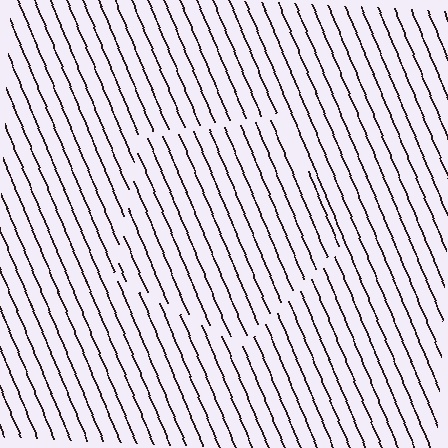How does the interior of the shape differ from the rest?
The interior of the shape contains the same grating, shifted by half a period — the contour is defined by the phase discontinuity where line-ends from the inner and outer gratings abut.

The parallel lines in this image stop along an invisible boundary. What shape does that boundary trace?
An illusory pentagon. The interior of the shape contains the same grating, shifted by half a period — the contour is defined by the phase discontinuity where line-ends from the inner and outer gratings abut.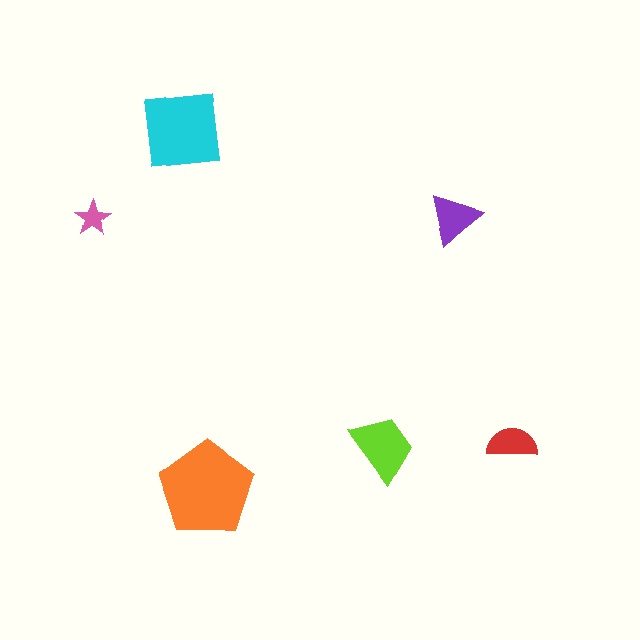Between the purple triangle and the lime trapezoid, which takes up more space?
The lime trapezoid.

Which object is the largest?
The orange pentagon.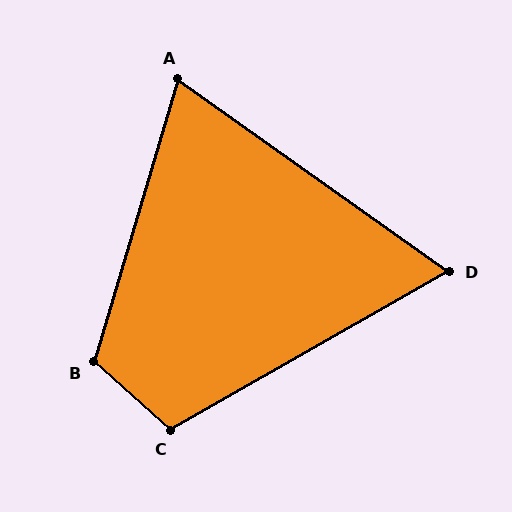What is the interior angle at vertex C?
Approximately 109 degrees (obtuse).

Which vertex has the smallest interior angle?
D, at approximately 65 degrees.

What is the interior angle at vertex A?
Approximately 71 degrees (acute).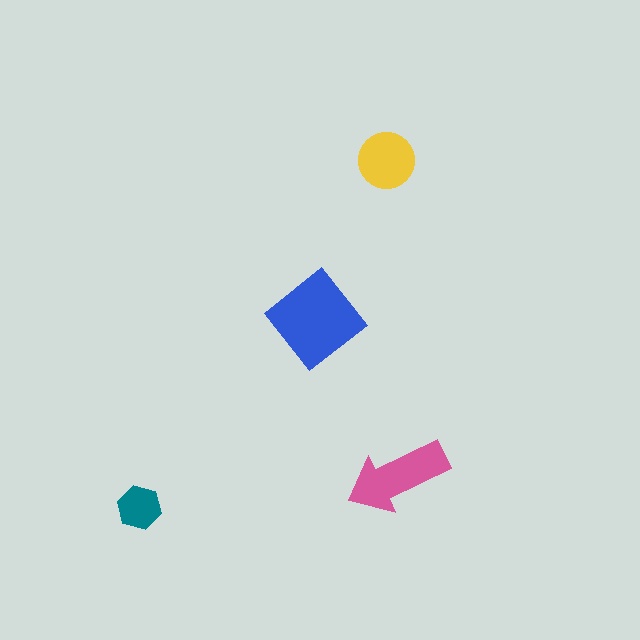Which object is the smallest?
The teal hexagon.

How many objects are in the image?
There are 4 objects in the image.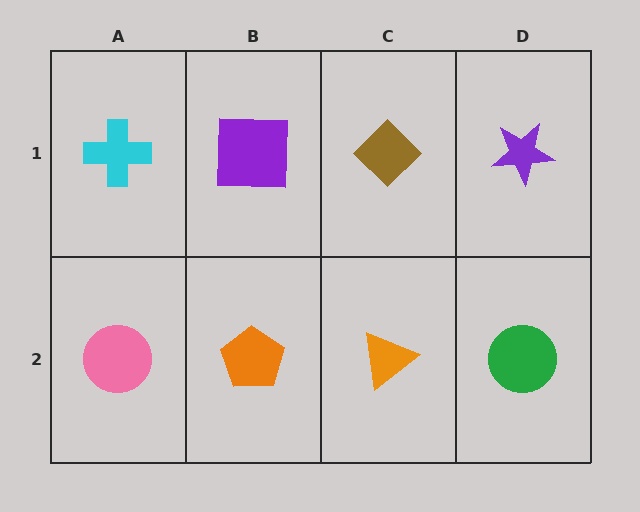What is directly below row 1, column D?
A green circle.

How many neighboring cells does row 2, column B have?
3.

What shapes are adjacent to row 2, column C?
A brown diamond (row 1, column C), an orange pentagon (row 2, column B), a green circle (row 2, column D).